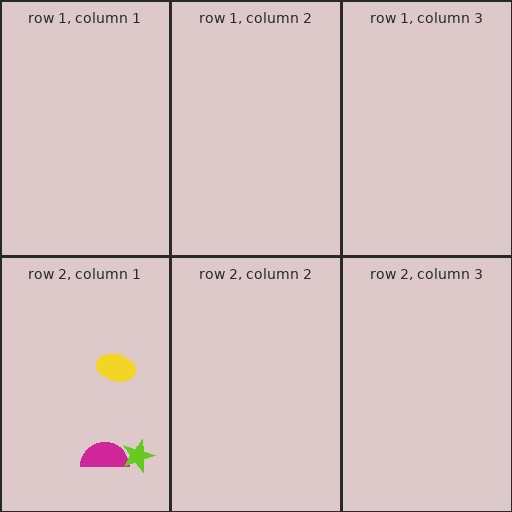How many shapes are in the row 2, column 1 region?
3.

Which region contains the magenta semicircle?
The row 2, column 1 region.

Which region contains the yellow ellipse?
The row 2, column 1 region.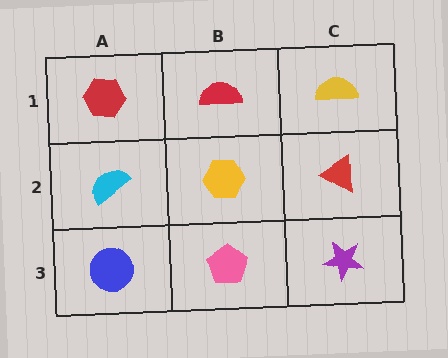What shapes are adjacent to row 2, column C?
A yellow semicircle (row 1, column C), a purple star (row 3, column C), a yellow hexagon (row 2, column B).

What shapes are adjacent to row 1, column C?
A red triangle (row 2, column C), a red semicircle (row 1, column B).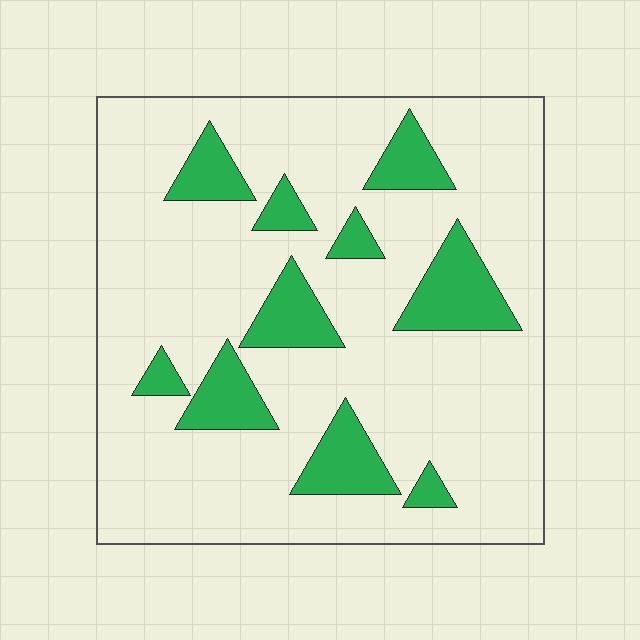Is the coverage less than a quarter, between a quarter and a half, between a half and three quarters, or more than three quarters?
Less than a quarter.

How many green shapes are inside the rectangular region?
10.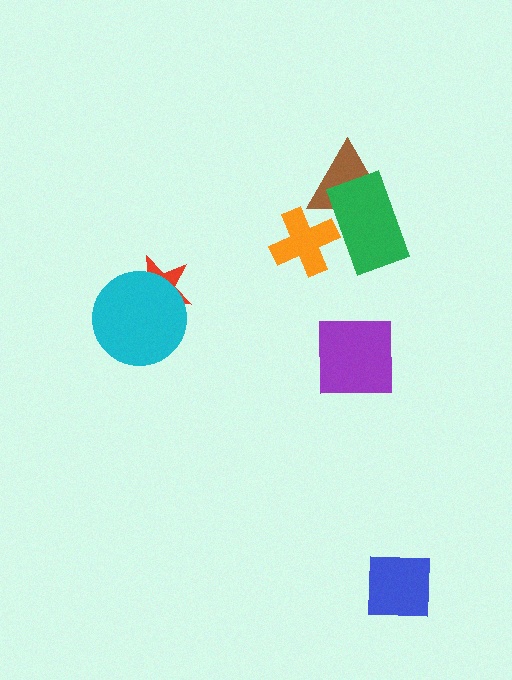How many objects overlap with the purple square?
0 objects overlap with the purple square.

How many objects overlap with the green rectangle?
2 objects overlap with the green rectangle.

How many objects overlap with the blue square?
0 objects overlap with the blue square.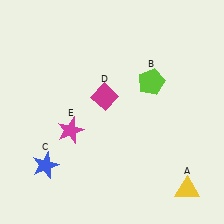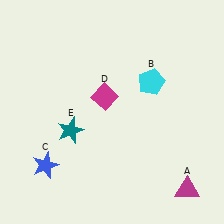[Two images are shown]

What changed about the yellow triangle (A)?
In Image 1, A is yellow. In Image 2, it changed to magenta.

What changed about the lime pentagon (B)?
In Image 1, B is lime. In Image 2, it changed to cyan.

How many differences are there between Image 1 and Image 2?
There are 3 differences between the two images.